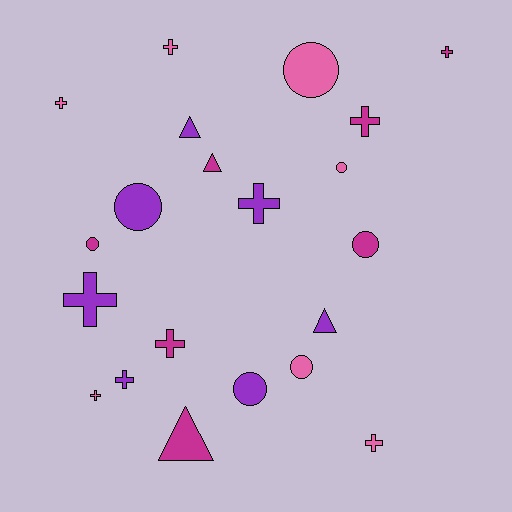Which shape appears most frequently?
Cross, with 10 objects.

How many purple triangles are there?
There are 2 purple triangles.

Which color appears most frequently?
Purple, with 7 objects.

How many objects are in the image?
There are 21 objects.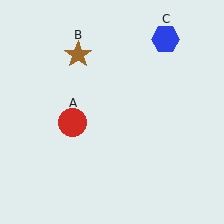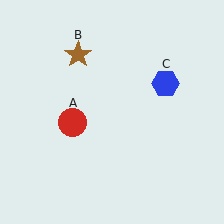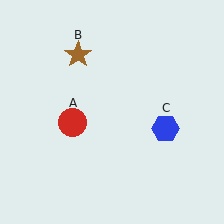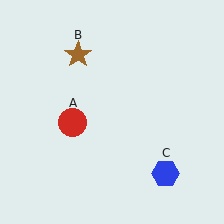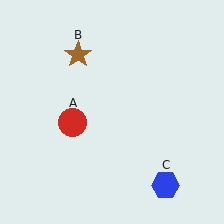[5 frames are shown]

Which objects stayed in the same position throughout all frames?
Red circle (object A) and brown star (object B) remained stationary.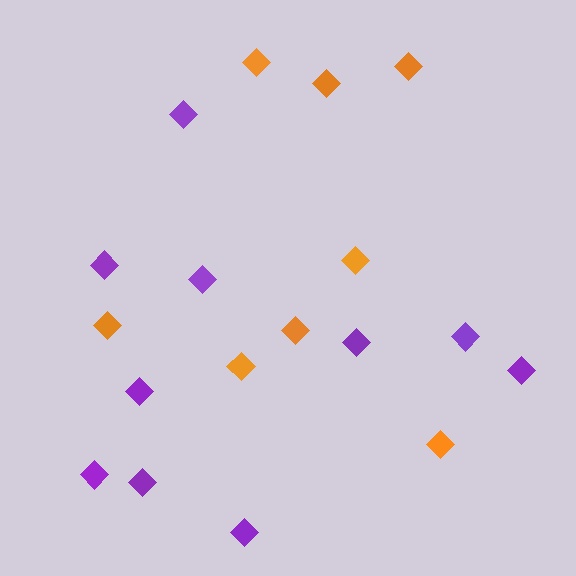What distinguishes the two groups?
There are 2 groups: one group of purple diamonds (10) and one group of orange diamonds (8).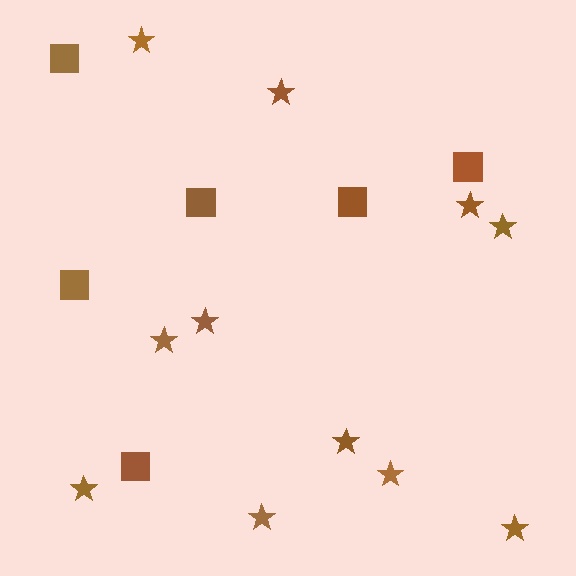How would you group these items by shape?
There are 2 groups: one group of stars (11) and one group of squares (6).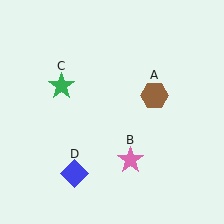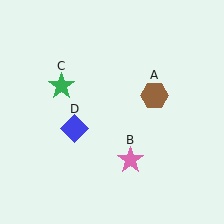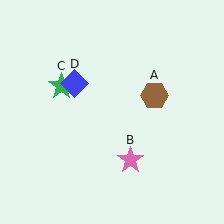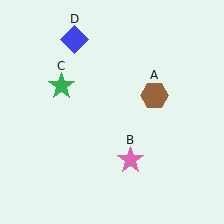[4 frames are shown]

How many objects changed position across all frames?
1 object changed position: blue diamond (object D).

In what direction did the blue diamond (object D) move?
The blue diamond (object D) moved up.